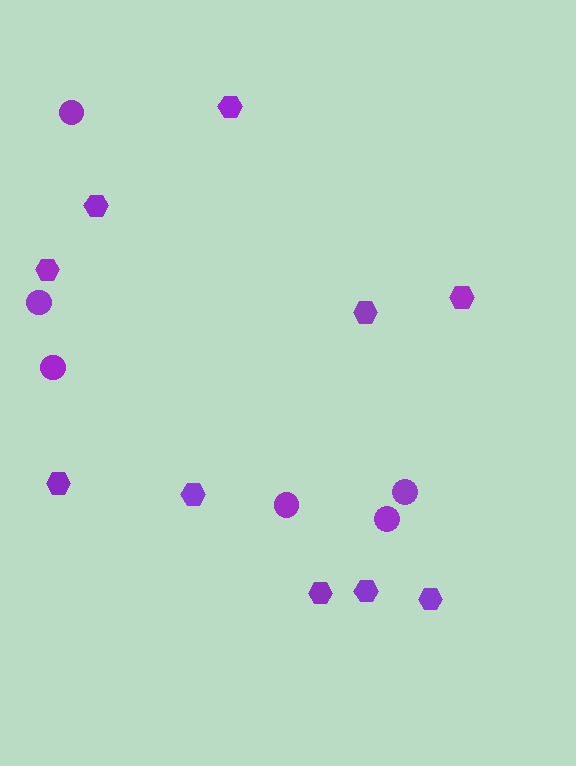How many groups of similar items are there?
There are 2 groups: one group of circles (6) and one group of hexagons (10).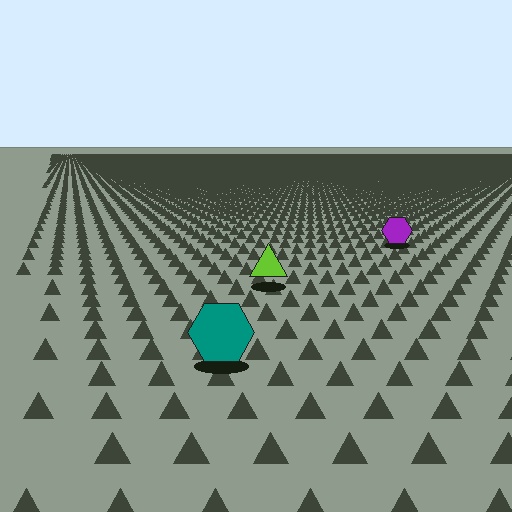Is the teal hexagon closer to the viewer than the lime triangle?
Yes. The teal hexagon is closer — you can tell from the texture gradient: the ground texture is coarser near it.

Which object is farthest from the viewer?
The purple hexagon is farthest from the viewer. It appears smaller and the ground texture around it is denser.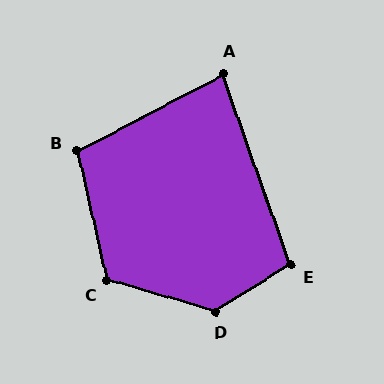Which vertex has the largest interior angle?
D, at approximately 131 degrees.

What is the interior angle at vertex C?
Approximately 120 degrees (obtuse).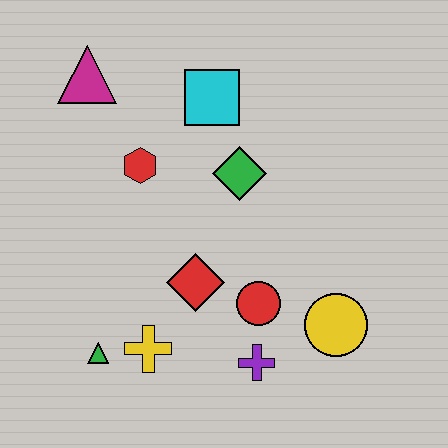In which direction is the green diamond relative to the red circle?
The green diamond is above the red circle.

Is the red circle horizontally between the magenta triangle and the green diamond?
No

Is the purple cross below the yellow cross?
Yes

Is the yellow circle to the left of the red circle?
No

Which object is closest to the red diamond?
The red circle is closest to the red diamond.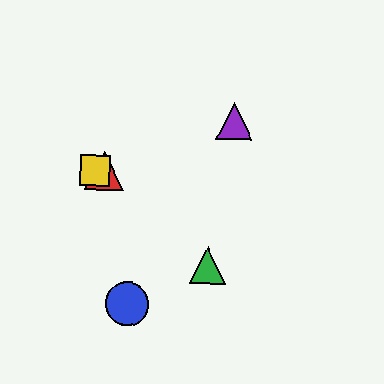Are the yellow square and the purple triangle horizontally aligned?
No, the yellow square is at y≈170 and the purple triangle is at y≈121.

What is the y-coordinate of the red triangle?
The red triangle is at y≈171.